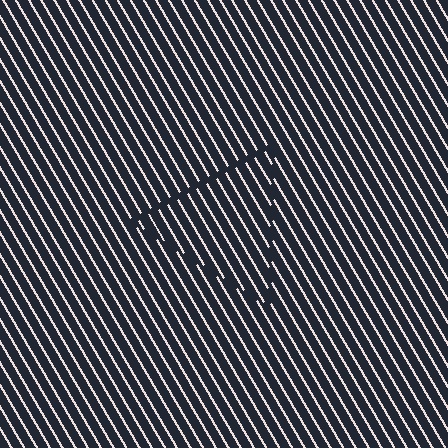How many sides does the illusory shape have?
3 sides — the line-ends trace a triangle.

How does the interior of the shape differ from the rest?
The interior of the shape contains the same grating, shifted by half a period — the contour is defined by the phase discontinuity where line-ends from the inner and outer gratings abut.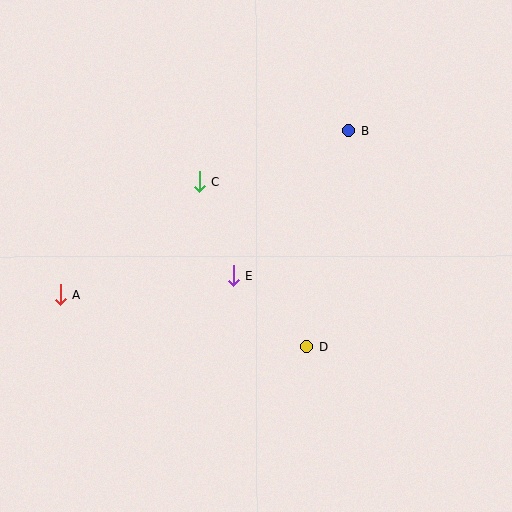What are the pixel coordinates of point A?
Point A is at (61, 295).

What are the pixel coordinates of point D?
Point D is at (307, 347).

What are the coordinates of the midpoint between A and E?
The midpoint between A and E is at (147, 285).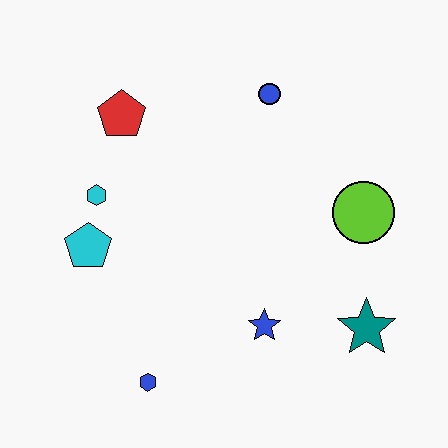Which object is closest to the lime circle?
The teal star is closest to the lime circle.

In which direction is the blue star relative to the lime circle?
The blue star is below the lime circle.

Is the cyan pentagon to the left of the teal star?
Yes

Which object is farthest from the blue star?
The red pentagon is farthest from the blue star.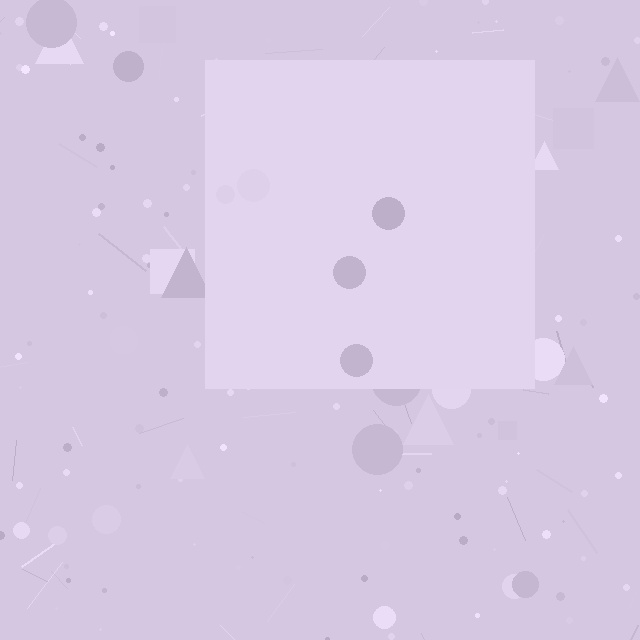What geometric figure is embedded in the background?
A square is embedded in the background.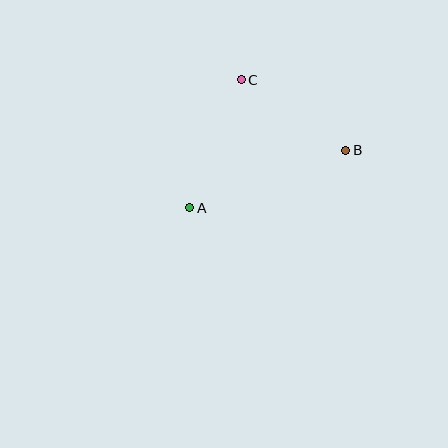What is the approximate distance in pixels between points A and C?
The distance between A and C is approximately 138 pixels.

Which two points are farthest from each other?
Points A and B are farthest from each other.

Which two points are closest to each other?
Points B and C are closest to each other.